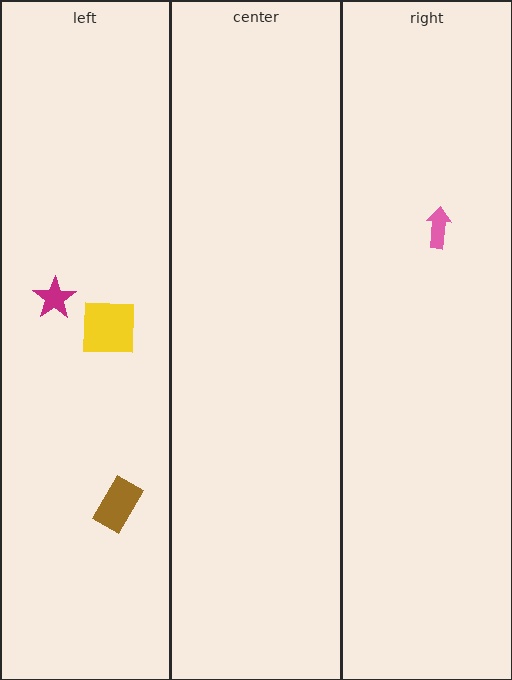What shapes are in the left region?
The yellow square, the magenta star, the brown rectangle.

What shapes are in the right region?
The pink arrow.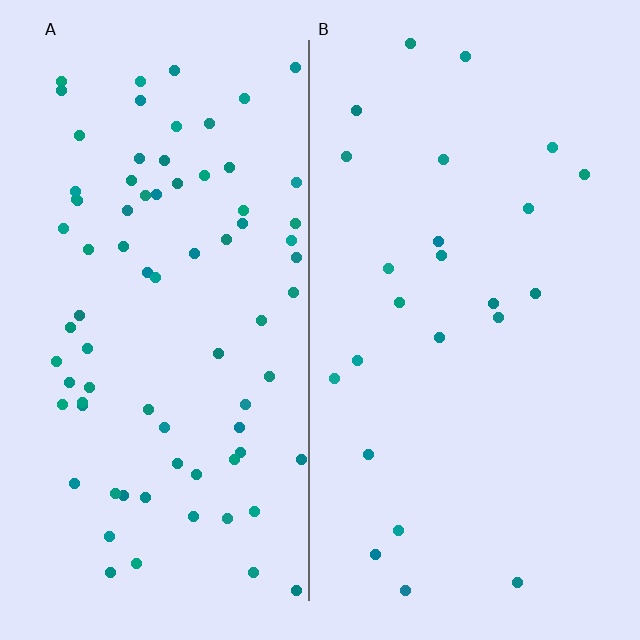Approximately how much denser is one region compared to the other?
Approximately 3.3× — region A over region B.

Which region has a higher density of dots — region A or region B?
A (the left).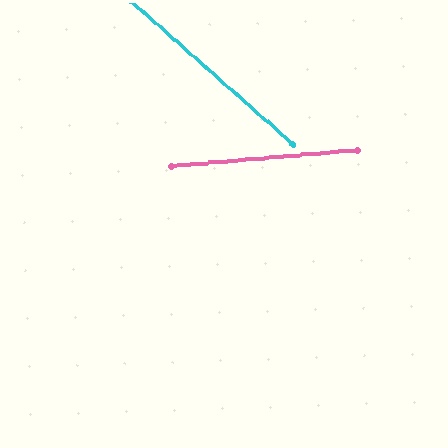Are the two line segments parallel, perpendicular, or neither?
Neither parallel nor perpendicular — they differ by about 47°.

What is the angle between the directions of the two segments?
Approximately 47 degrees.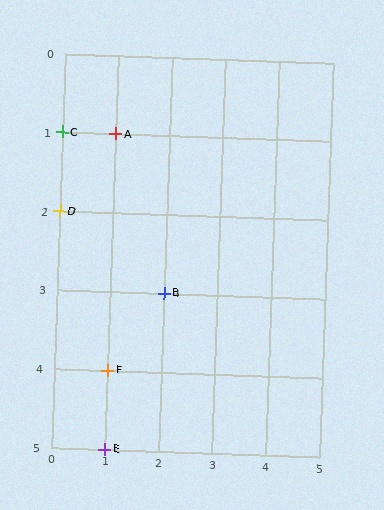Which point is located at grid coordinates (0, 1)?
Point C is at (0, 1).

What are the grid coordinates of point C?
Point C is at grid coordinates (0, 1).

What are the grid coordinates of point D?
Point D is at grid coordinates (0, 2).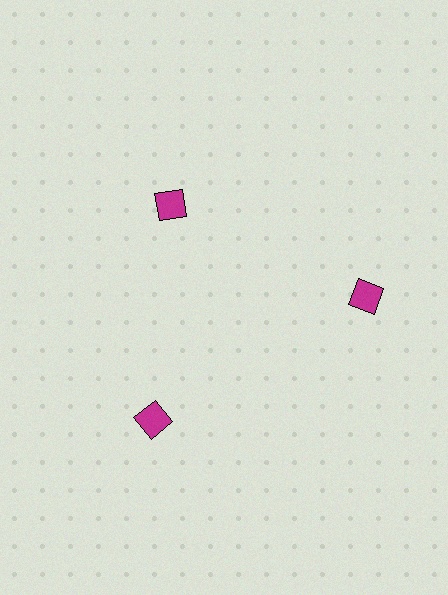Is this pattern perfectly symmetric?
No. The 3 magenta squares are arranged in a ring, but one element near the 11 o'clock position is pulled inward toward the center, breaking the 3-fold rotational symmetry.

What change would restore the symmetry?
The symmetry would be restored by moving it outward, back onto the ring so that all 3 squares sit at equal angles and equal distance from the center.